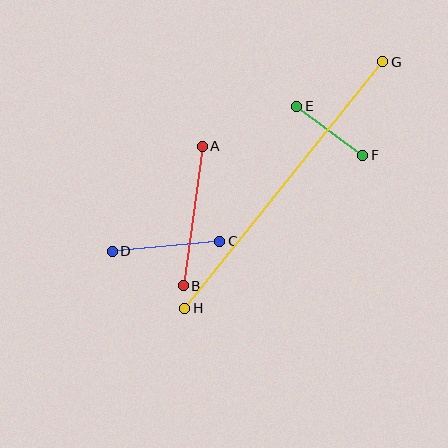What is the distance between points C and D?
The distance is approximately 108 pixels.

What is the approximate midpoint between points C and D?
The midpoint is at approximately (166, 246) pixels.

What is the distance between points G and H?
The distance is approximately 316 pixels.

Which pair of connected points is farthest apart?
Points G and H are farthest apart.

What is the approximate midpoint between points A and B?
The midpoint is at approximately (193, 216) pixels.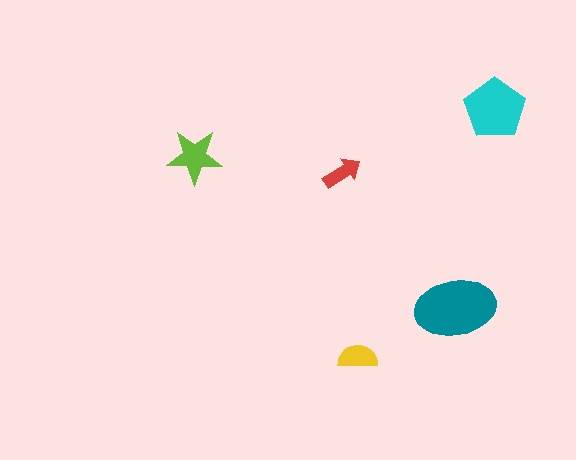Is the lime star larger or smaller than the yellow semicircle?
Larger.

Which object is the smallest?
The red arrow.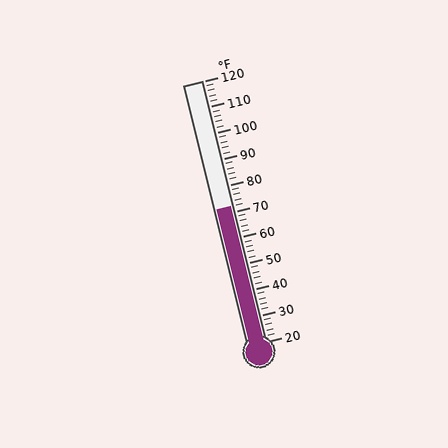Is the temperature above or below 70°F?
The temperature is above 70°F.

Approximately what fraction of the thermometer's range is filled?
The thermometer is filled to approximately 50% of its range.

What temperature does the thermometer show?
The thermometer shows approximately 72°F.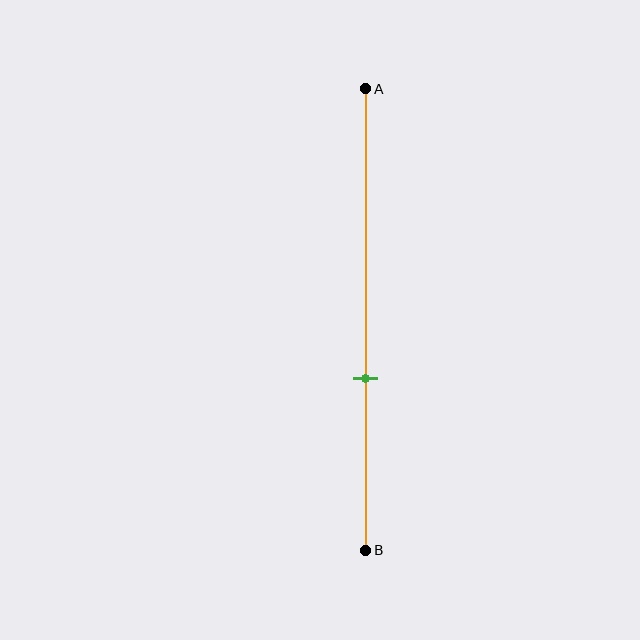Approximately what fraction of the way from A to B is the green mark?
The green mark is approximately 65% of the way from A to B.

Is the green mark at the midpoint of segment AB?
No, the mark is at about 65% from A, not at the 50% midpoint.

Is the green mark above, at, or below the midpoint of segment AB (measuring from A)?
The green mark is below the midpoint of segment AB.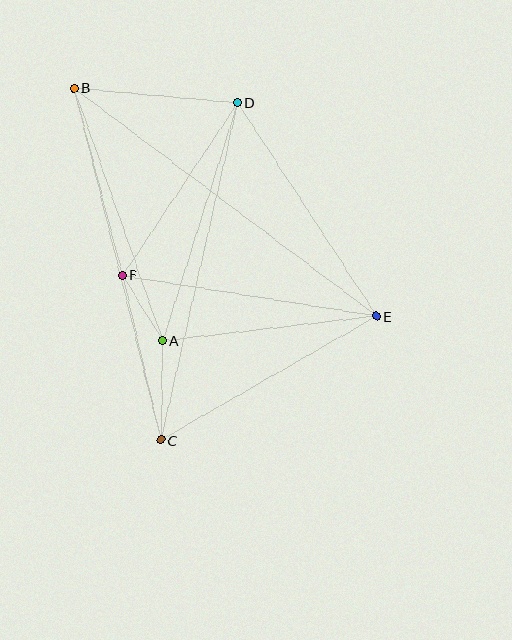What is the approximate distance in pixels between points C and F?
The distance between C and F is approximately 169 pixels.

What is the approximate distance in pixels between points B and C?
The distance between B and C is approximately 363 pixels.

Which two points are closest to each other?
Points A and F are closest to each other.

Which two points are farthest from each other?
Points B and E are farthest from each other.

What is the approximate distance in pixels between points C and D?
The distance between C and D is approximately 346 pixels.